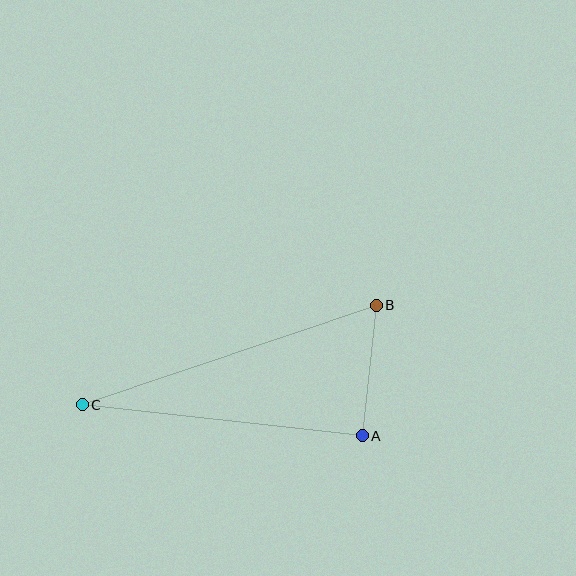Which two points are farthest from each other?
Points B and C are farthest from each other.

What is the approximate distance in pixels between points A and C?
The distance between A and C is approximately 282 pixels.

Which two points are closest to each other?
Points A and B are closest to each other.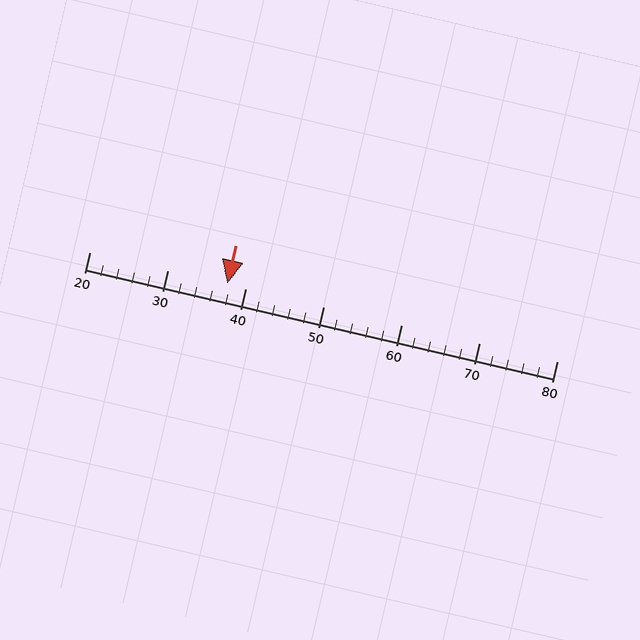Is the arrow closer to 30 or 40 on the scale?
The arrow is closer to 40.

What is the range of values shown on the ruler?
The ruler shows values from 20 to 80.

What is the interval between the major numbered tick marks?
The major tick marks are spaced 10 units apart.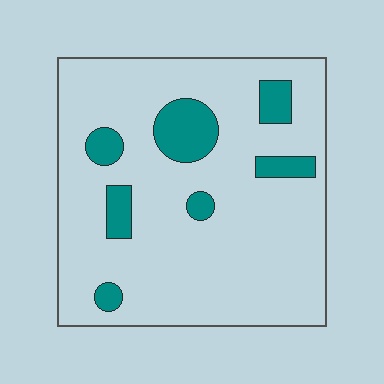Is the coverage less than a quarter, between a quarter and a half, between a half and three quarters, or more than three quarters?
Less than a quarter.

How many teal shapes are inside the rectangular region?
7.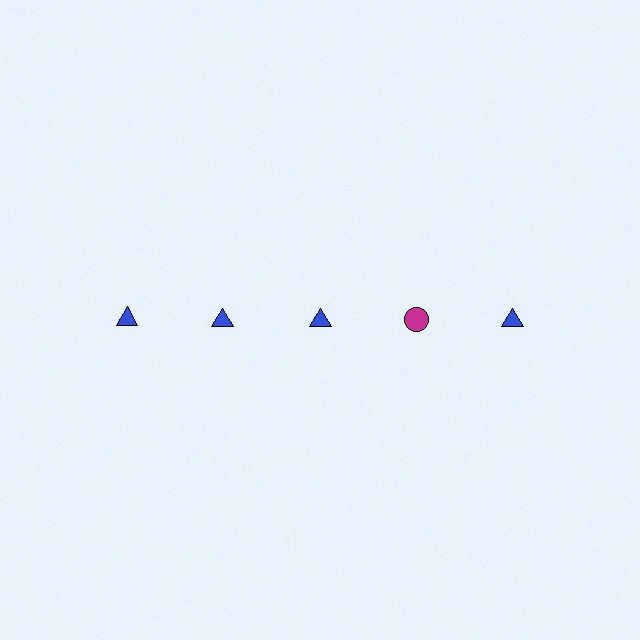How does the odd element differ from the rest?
It differs in both color (magenta instead of blue) and shape (circle instead of triangle).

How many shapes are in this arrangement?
There are 5 shapes arranged in a grid pattern.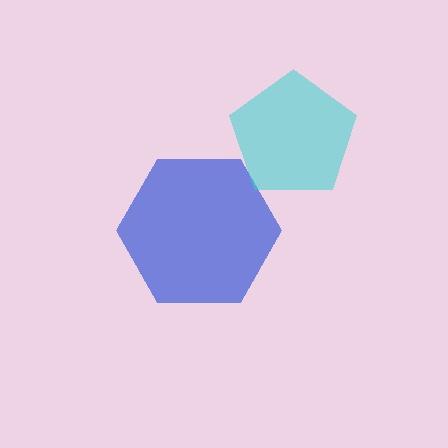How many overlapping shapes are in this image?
There are 2 overlapping shapes in the image.